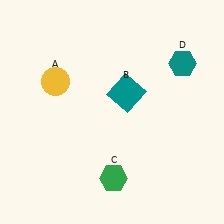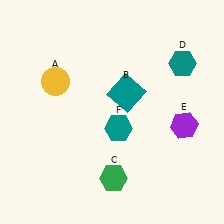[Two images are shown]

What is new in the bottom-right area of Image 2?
A purple hexagon (E) was added in the bottom-right area of Image 2.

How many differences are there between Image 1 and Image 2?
There are 2 differences between the two images.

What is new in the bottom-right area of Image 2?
A teal hexagon (F) was added in the bottom-right area of Image 2.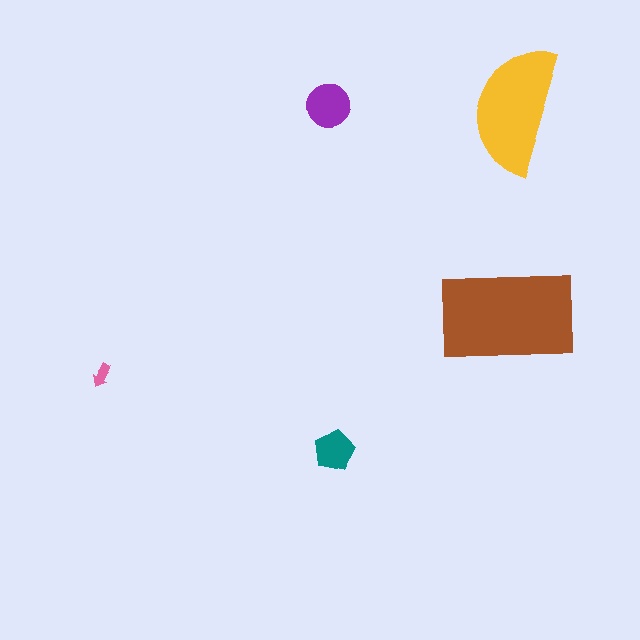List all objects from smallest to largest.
The pink arrow, the teal pentagon, the purple circle, the yellow semicircle, the brown rectangle.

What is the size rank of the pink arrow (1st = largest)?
5th.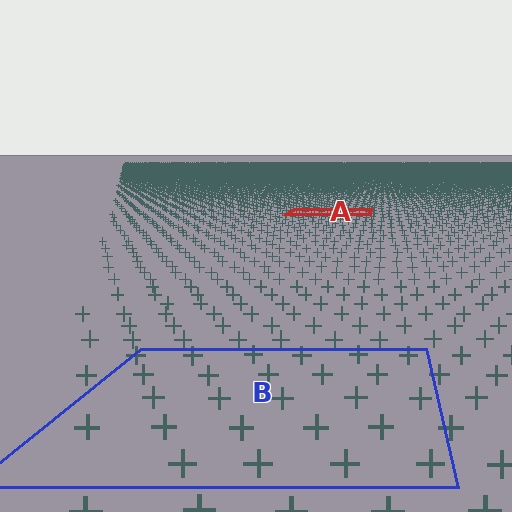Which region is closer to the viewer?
Region B is closer. The texture elements there are larger and more spread out.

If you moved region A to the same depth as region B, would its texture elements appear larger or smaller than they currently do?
They would appear larger. At a closer depth, the same texture elements are projected at a bigger on-screen size.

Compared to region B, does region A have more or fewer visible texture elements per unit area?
Region A has more texture elements per unit area — they are packed more densely because it is farther away.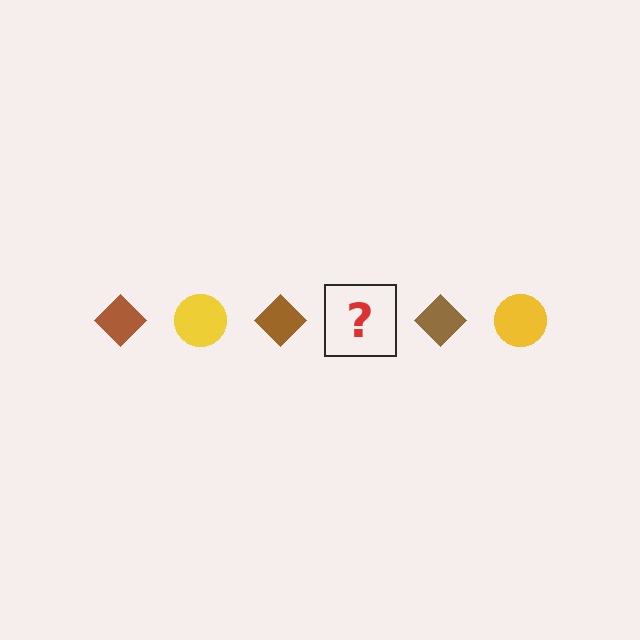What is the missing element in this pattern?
The missing element is a yellow circle.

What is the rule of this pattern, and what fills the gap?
The rule is that the pattern alternates between brown diamond and yellow circle. The gap should be filled with a yellow circle.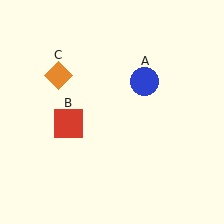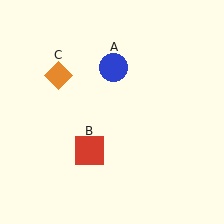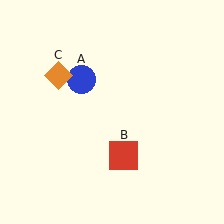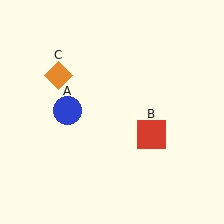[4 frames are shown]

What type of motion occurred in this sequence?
The blue circle (object A), red square (object B) rotated counterclockwise around the center of the scene.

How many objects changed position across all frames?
2 objects changed position: blue circle (object A), red square (object B).